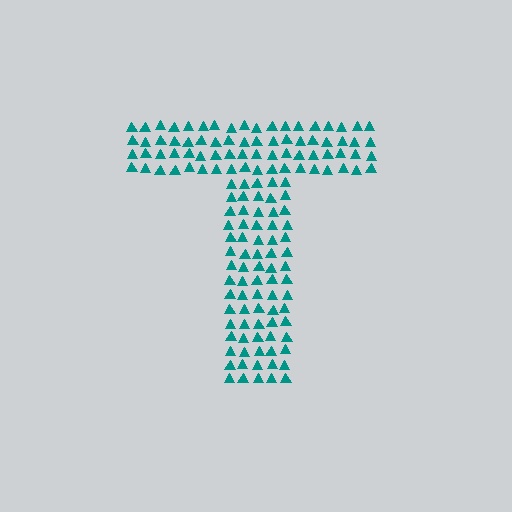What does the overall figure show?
The overall figure shows the letter T.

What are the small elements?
The small elements are triangles.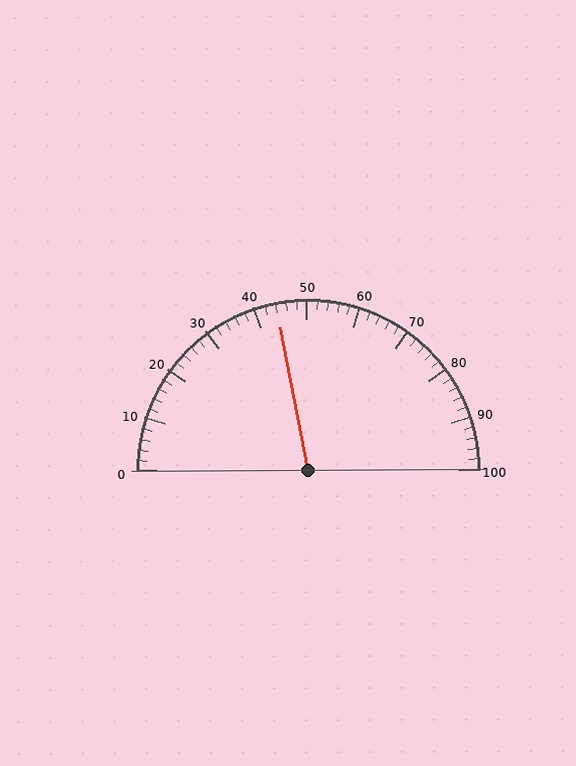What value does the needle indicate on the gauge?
The needle indicates approximately 44.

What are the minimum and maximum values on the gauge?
The gauge ranges from 0 to 100.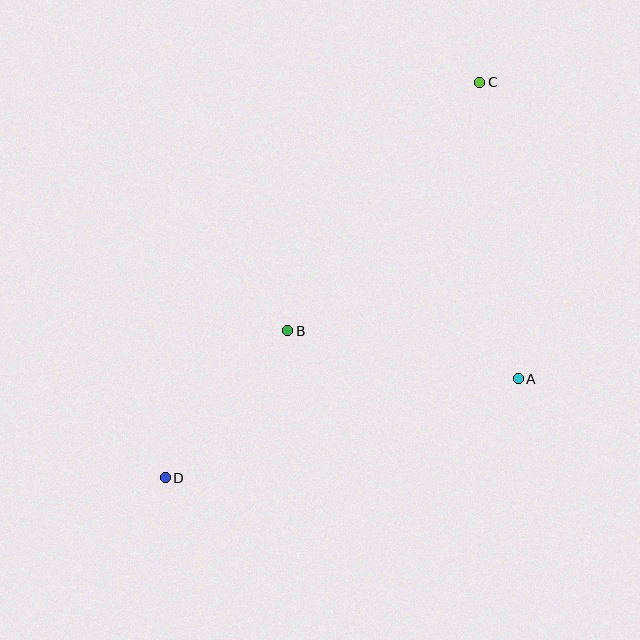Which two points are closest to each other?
Points B and D are closest to each other.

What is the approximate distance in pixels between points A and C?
The distance between A and C is approximately 299 pixels.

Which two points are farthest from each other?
Points C and D are farthest from each other.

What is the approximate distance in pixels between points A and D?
The distance between A and D is approximately 366 pixels.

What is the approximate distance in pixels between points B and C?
The distance between B and C is approximately 314 pixels.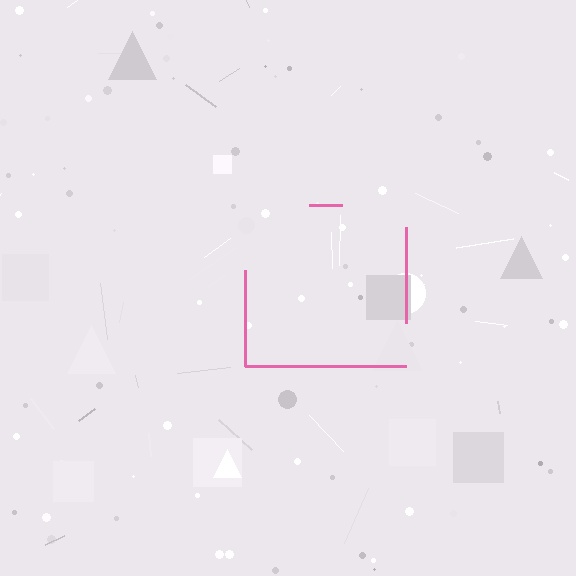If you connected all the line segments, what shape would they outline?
They would outline a square.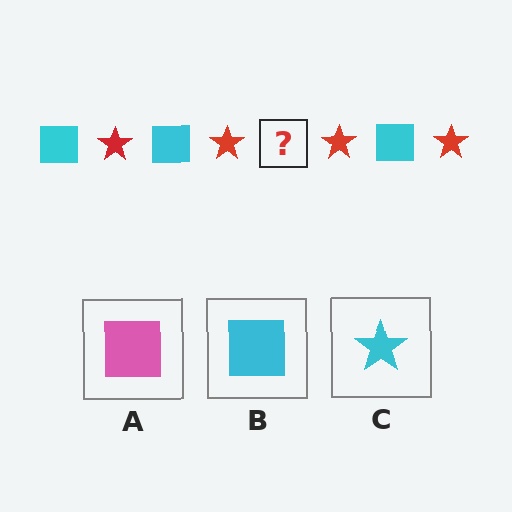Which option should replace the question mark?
Option B.